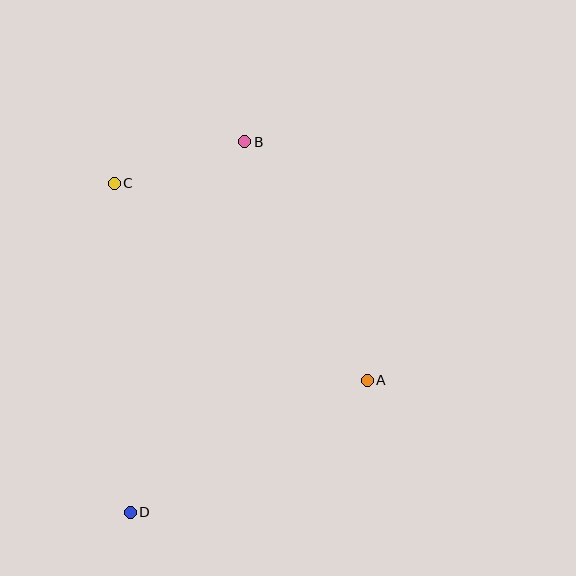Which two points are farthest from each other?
Points B and D are farthest from each other.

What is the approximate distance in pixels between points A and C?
The distance between A and C is approximately 320 pixels.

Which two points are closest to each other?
Points B and C are closest to each other.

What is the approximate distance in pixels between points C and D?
The distance between C and D is approximately 329 pixels.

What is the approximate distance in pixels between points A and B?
The distance between A and B is approximately 268 pixels.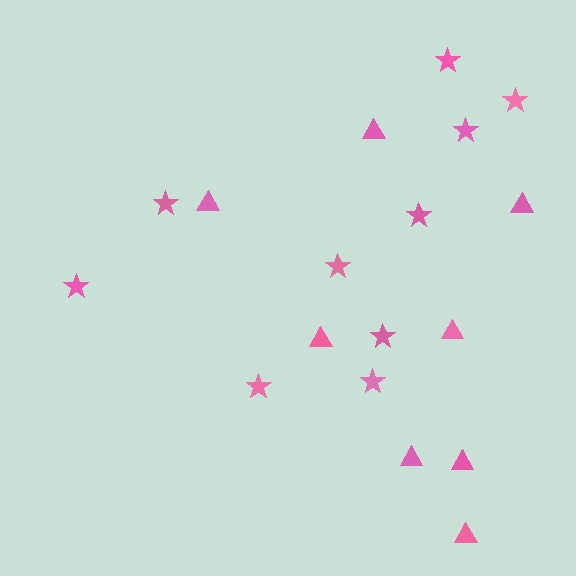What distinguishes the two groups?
There are 2 groups: one group of triangles (8) and one group of stars (10).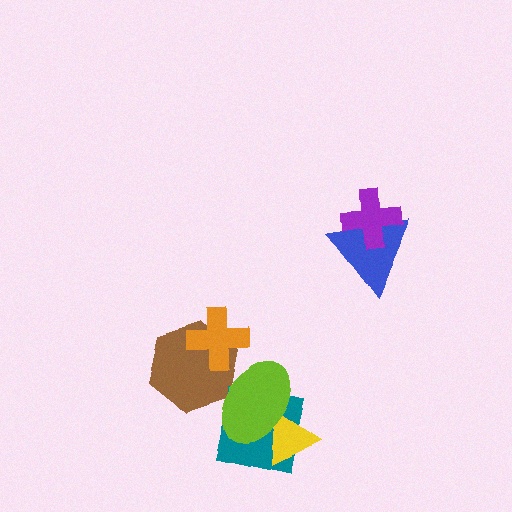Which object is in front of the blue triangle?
The purple cross is in front of the blue triangle.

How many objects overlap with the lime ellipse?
3 objects overlap with the lime ellipse.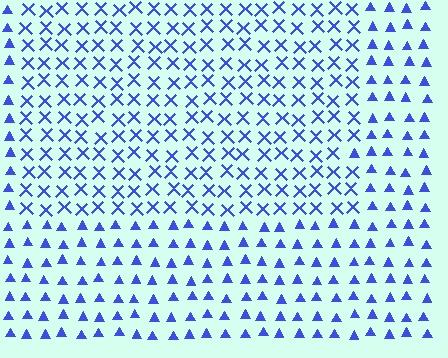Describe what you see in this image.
The image is filled with small blue elements arranged in a uniform grid. A rectangle-shaped region contains X marks, while the surrounding area contains triangles. The boundary is defined purely by the change in element shape.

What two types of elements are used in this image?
The image uses X marks inside the rectangle region and triangles outside it.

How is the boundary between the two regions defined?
The boundary is defined by a change in element shape: X marks inside vs. triangles outside. All elements share the same color and spacing.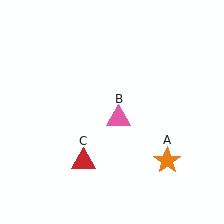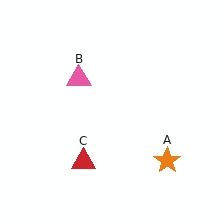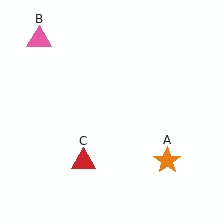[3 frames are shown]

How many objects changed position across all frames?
1 object changed position: pink triangle (object B).